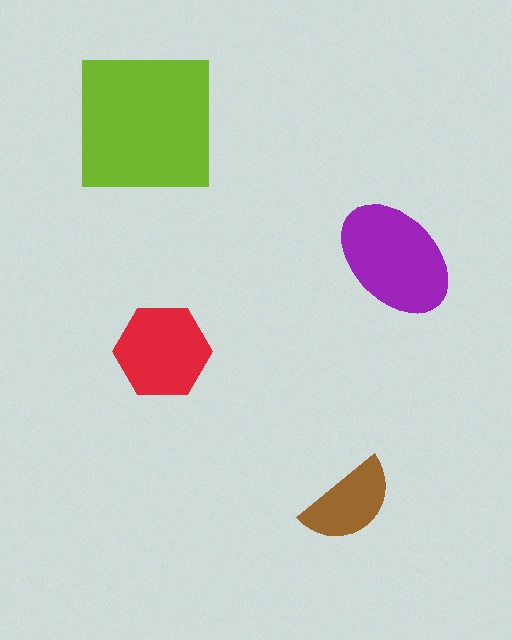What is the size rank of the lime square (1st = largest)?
1st.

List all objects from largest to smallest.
The lime square, the purple ellipse, the red hexagon, the brown semicircle.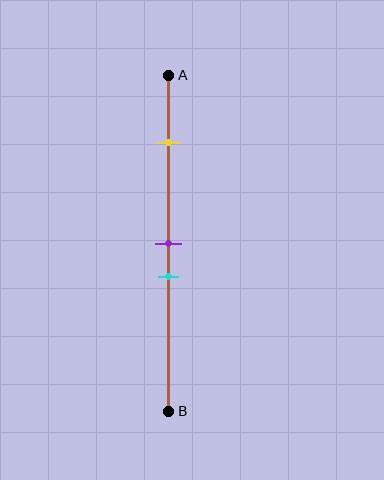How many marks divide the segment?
There are 3 marks dividing the segment.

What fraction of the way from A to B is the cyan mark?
The cyan mark is approximately 60% (0.6) of the way from A to B.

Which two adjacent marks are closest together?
The purple and cyan marks are the closest adjacent pair.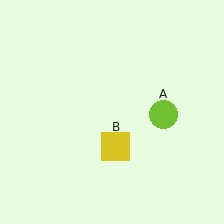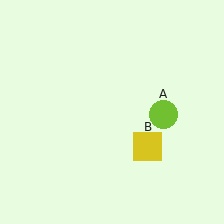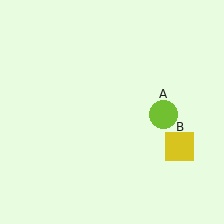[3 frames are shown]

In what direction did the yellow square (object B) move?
The yellow square (object B) moved right.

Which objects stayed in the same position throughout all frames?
Lime circle (object A) remained stationary.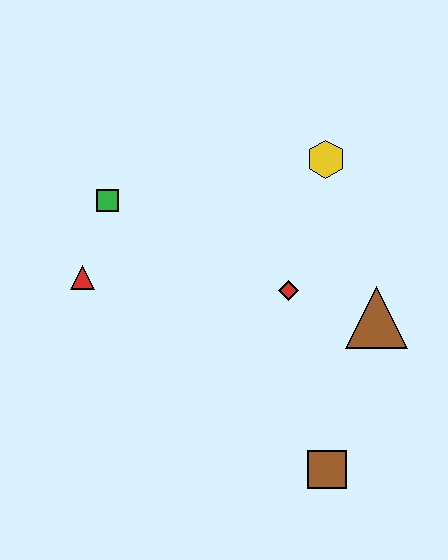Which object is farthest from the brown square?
The green square is farthest from the brown square.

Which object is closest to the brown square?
The brown triangle is closest to the brown square.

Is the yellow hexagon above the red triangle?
Yes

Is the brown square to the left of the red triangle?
No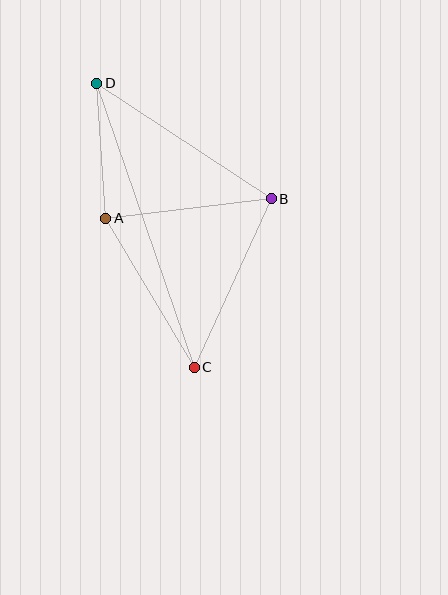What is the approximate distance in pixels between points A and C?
The distance between A and C is approximately 173 pixels.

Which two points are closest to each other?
Points A and D are closest to each other.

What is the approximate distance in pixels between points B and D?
The distance between B and D is approximately 209 pixels.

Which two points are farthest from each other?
Points C and D are farthest from each other.